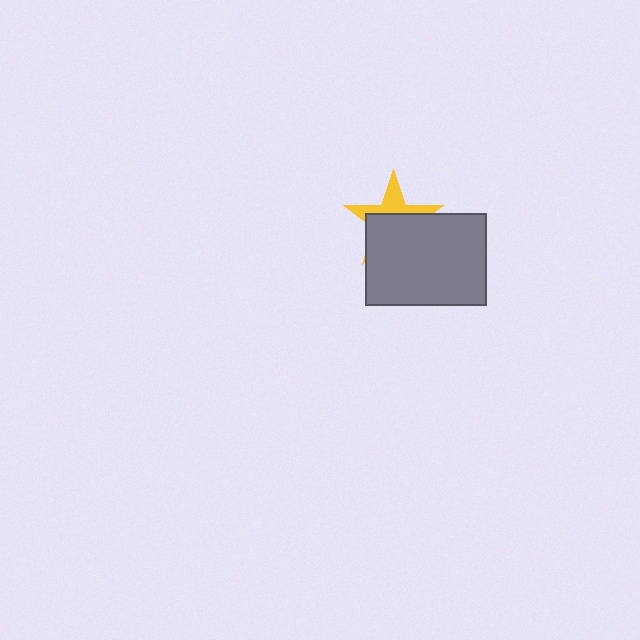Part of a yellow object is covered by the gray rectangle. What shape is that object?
It is a star.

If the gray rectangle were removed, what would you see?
You would see the complete yellow star.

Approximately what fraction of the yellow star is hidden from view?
Roughly 62% of the yellow star is hidden behind the gray rectangle.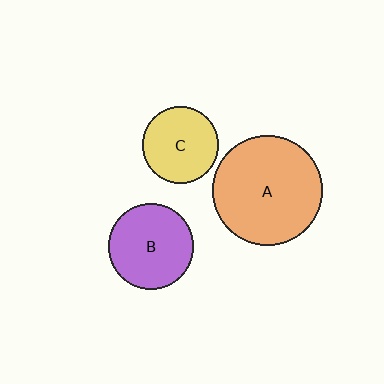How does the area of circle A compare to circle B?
Approximately 1.6 times.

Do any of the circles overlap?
No, none of the circles overlap.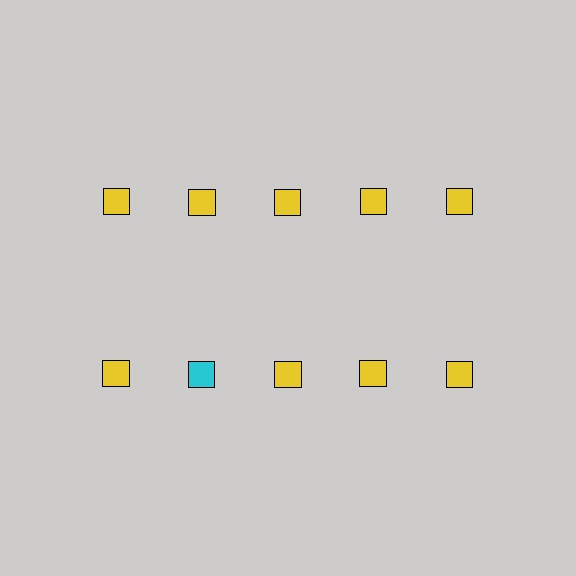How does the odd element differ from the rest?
It has a different color: cyan instead of yellow.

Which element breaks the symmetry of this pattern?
The cyan square in the second row, second from left column breaks the symmetry. All other shapes are yellow squares.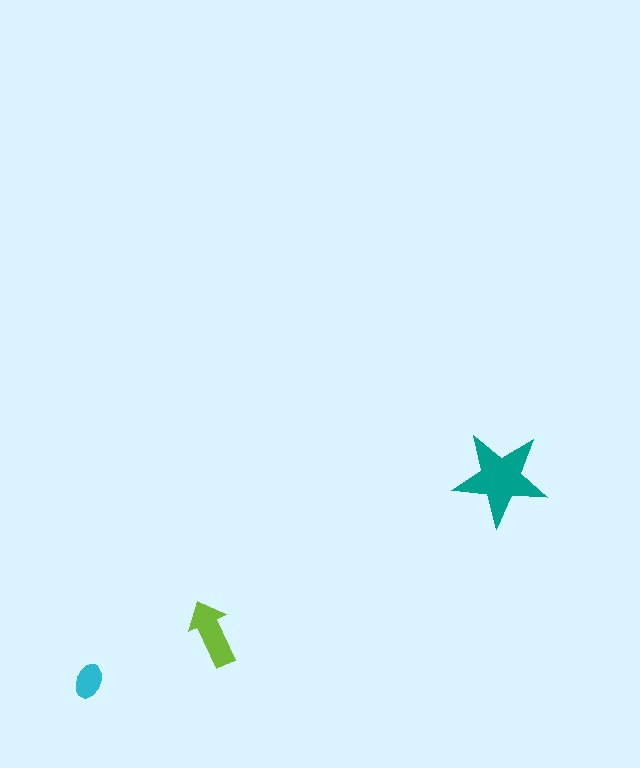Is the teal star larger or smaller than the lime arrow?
Larger.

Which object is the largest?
The teal star.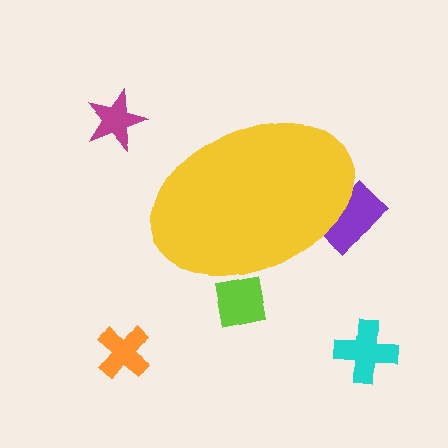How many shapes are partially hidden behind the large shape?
2 shapes are partially hidden.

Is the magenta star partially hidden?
No, the magenta star is fully visible.